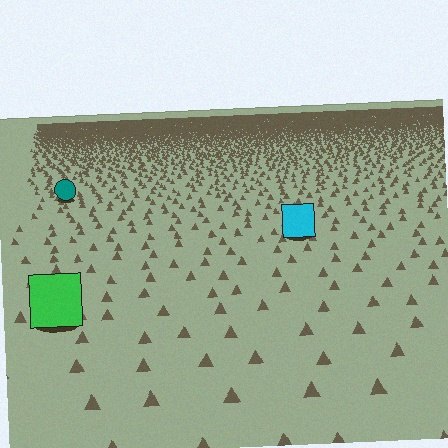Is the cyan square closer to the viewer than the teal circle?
Yes. The cyan square is closer — you can tell from the texture gradient: the ground texture is coarser near it.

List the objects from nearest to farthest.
From nearest to farthest: the green square, the cyan square, the teal circle.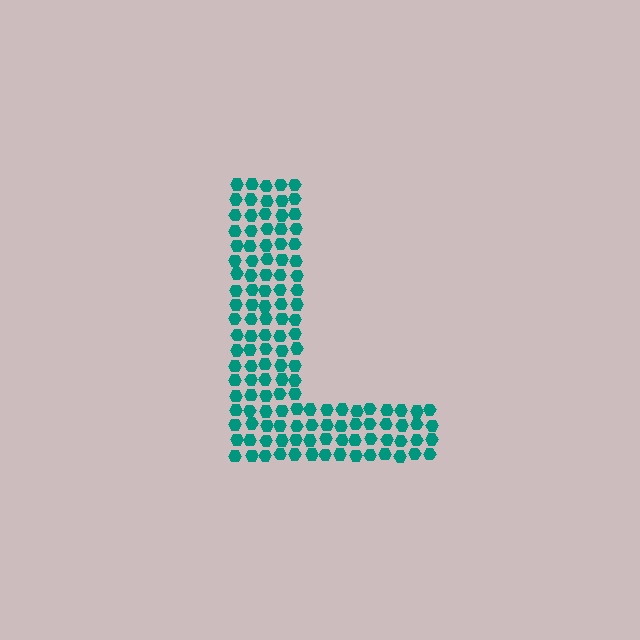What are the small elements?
The small elements are hexagons.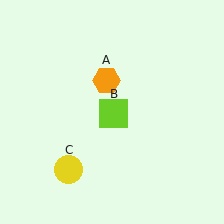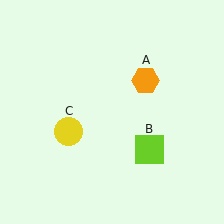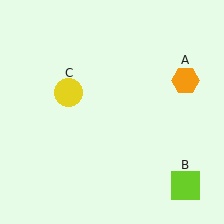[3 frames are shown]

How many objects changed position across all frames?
3 objects changed position: orange hexagon (object A), lime square (object B), yellow circle (object C).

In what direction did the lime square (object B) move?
The lime square (object B) moved down and to the right.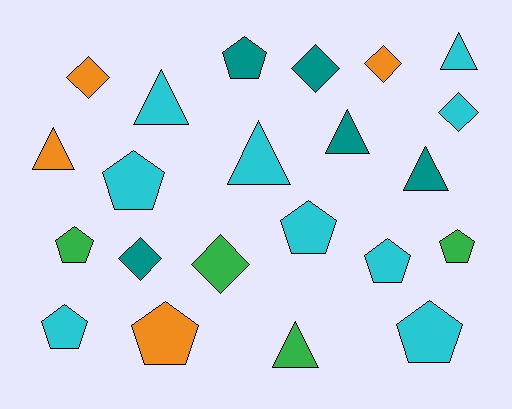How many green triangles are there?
There is 1 green triangle.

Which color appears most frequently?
Cyan, with 9 objects.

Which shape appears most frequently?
Pentagon, with 9 objects.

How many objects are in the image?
There are 22 objects.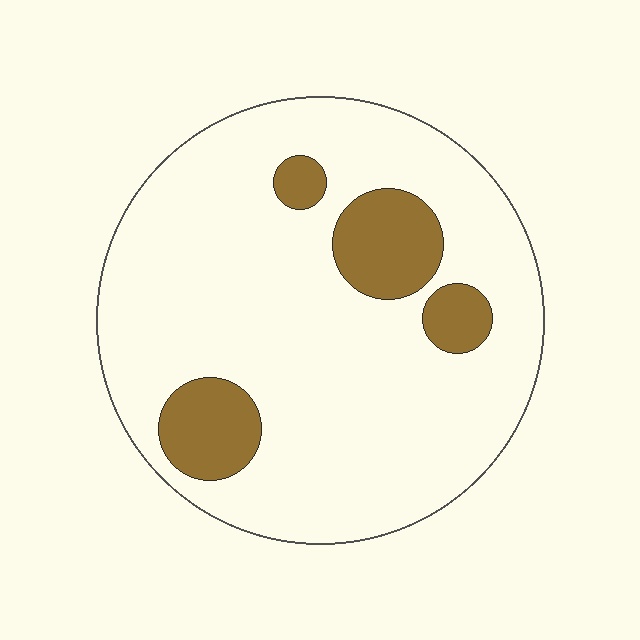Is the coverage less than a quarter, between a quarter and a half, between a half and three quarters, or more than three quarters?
Less than a quarter.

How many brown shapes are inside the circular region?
4.